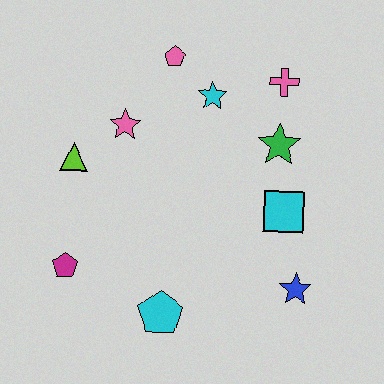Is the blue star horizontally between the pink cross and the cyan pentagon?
No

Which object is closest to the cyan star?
The pink pentagon is closest to the cyan star.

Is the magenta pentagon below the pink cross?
Yes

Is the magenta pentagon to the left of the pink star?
Yes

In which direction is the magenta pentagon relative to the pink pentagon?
The magenta pentagon is below the pink pentagon.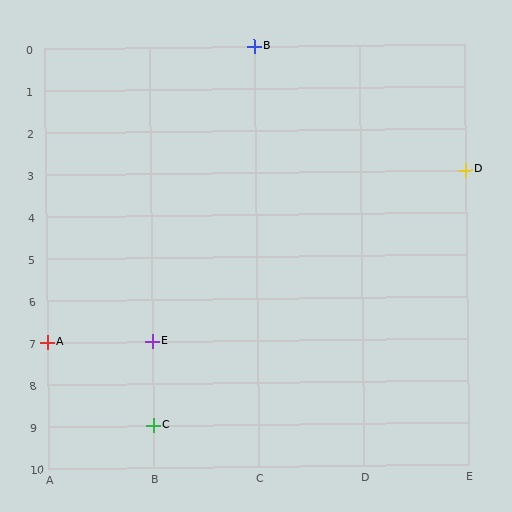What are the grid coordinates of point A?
Point A is at grid coordinates (A, 7).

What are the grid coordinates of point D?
Point D is at grid coordinates (E, 3).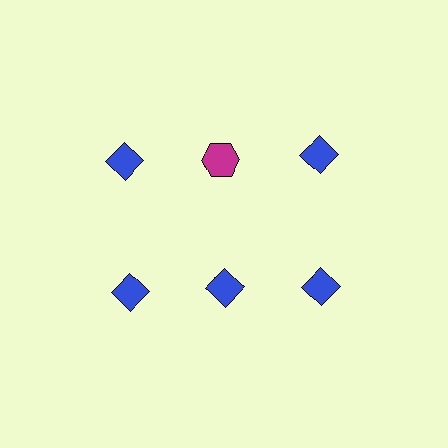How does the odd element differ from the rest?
It differs in both color (magenta instead of blue) and shape (hexagon instead of diamond).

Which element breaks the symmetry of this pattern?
The magenta hexagon in the top row, second from left column breaks the symmetry. All other shapes are blue diamonds.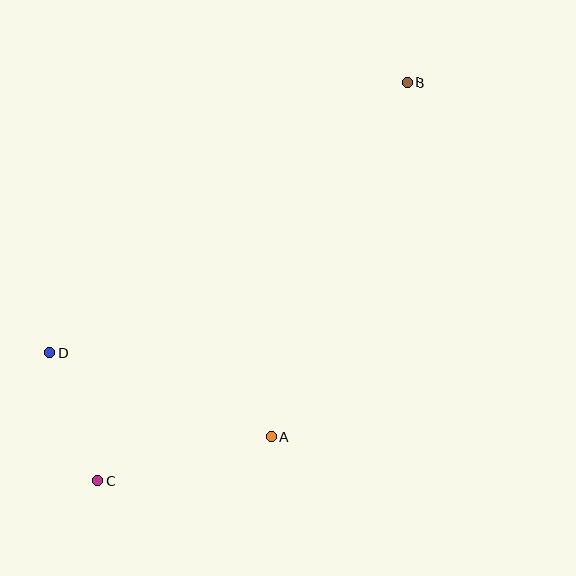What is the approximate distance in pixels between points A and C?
The distance between A and C is approximately 179 pixels.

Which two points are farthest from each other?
Points B and C are farthest from each other.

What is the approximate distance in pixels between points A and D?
The distance between A and D is approximately 237 pixels.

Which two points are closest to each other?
Points C and D are closest to each other.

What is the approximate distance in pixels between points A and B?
The distance between A and B is approximately 379 pixels.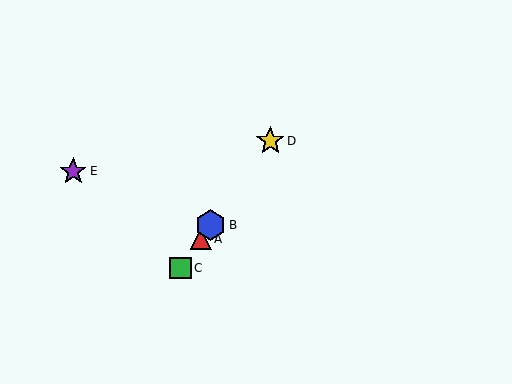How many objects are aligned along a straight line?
4 objects (A, B, C, D) are aligned along a straight line.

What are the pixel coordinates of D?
Object D is at (270, 141).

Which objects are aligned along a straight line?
Objects A, B, C, D are aligned along a straight line.